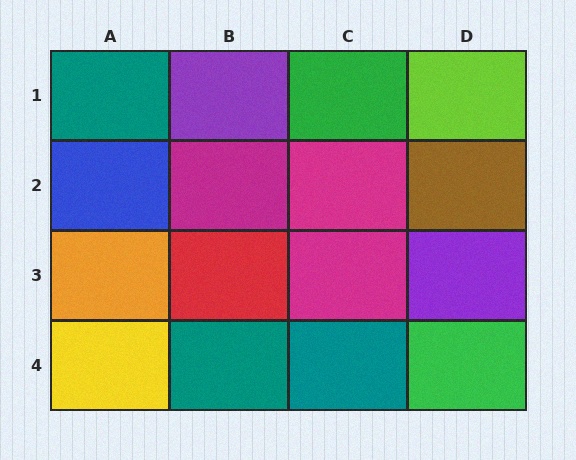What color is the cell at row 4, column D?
Green.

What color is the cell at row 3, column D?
Purple.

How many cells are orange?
1 cell is orange.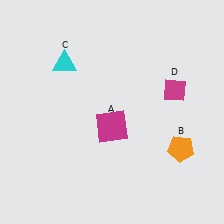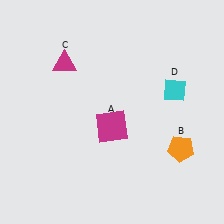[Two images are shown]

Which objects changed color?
C changed from cyan to magenta. D changed from magenta to cyan.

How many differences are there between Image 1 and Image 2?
There are 2 differences between the two images.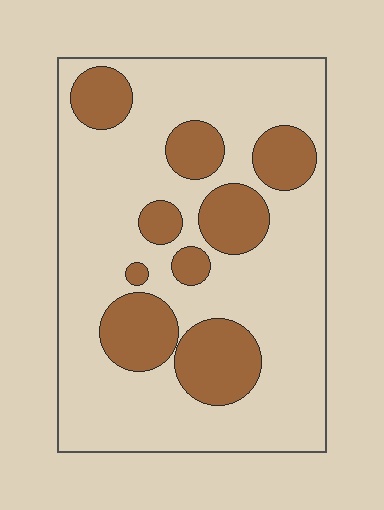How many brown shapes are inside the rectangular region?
9.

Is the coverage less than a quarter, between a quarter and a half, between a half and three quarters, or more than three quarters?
Between a quarter and a half.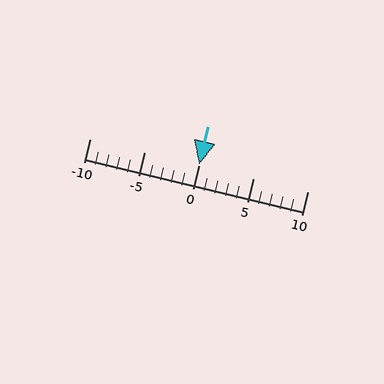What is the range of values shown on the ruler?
The ruler shows values from -10 to 10.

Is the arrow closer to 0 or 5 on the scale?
The arrow is closer to 0.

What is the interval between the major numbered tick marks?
The major tick marks are spaced 5 units apart.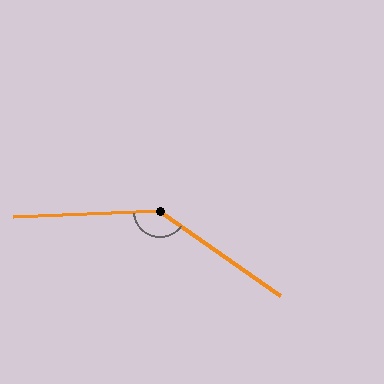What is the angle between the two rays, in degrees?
Approximately 143 degrees.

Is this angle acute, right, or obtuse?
It is obtuse.